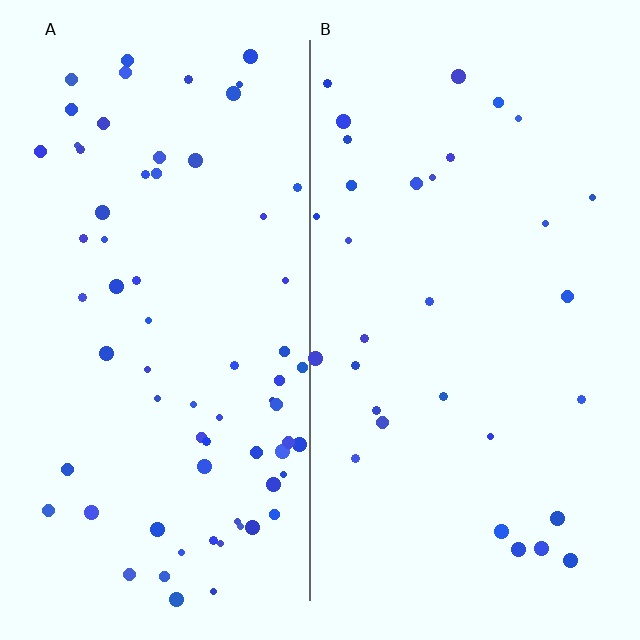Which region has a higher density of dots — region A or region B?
A (the left).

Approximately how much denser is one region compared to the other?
Approximately 2.2× — region A over region B.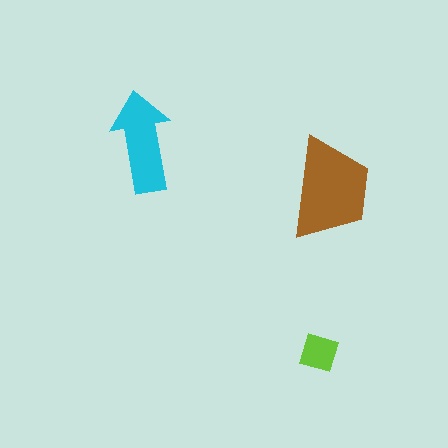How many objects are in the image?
There are 3 objects in the image.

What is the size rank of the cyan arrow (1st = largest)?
2nd.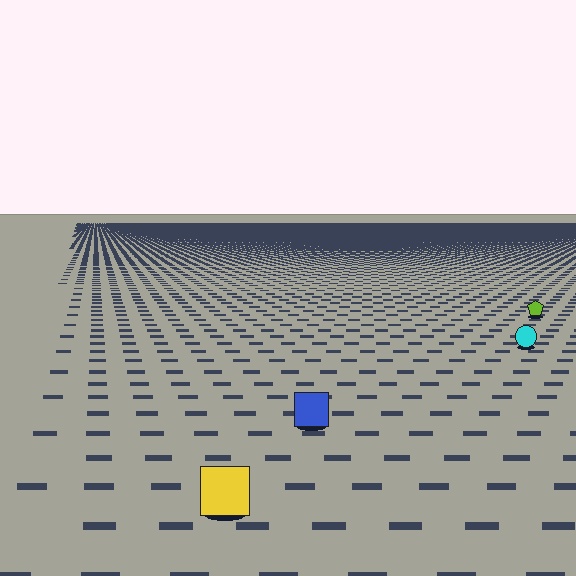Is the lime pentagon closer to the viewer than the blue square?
No. The blue square is closer — you can tell from the texture gradient: the ground texture is coarser near it.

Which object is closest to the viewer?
The yellow square is closest. The texture marks near it are larger and more spread out.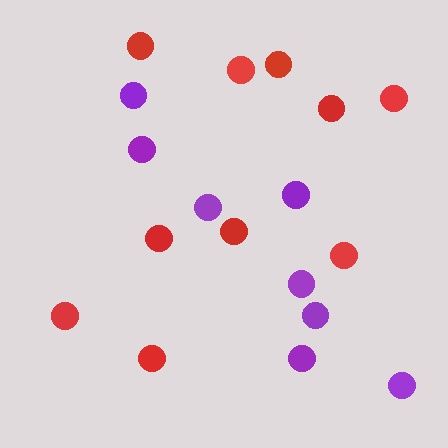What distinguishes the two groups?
There are 2 groups: one group of red circles (10) and one group of purple circles (8).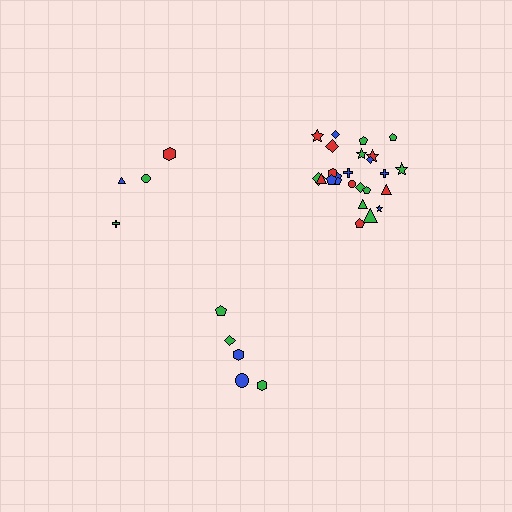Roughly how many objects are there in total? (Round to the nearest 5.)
Roughly 35 objects in total.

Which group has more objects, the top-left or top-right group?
The top-right group.